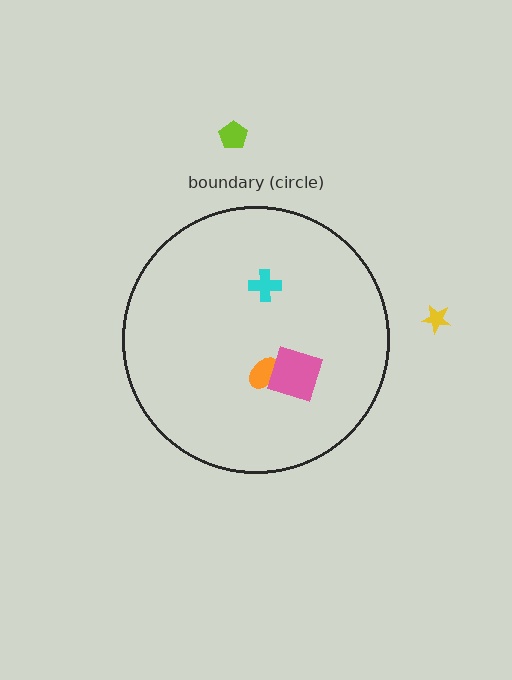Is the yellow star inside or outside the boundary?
Outside.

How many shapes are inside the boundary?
3 inside, 2 outside.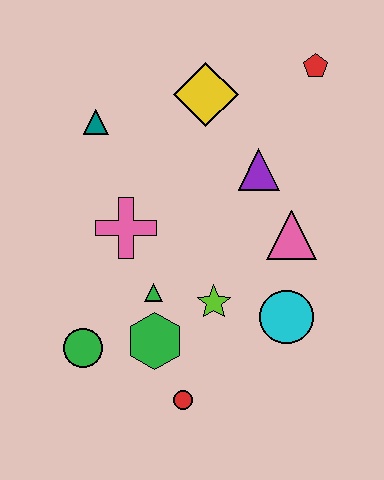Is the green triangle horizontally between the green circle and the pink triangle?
Yes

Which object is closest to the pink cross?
The green triangle is closest to the pink cross.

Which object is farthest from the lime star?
The red pentagon is farthest from the lime star.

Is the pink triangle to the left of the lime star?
No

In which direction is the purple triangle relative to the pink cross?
The purple triangle is to the right of the pink cross.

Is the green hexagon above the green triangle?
No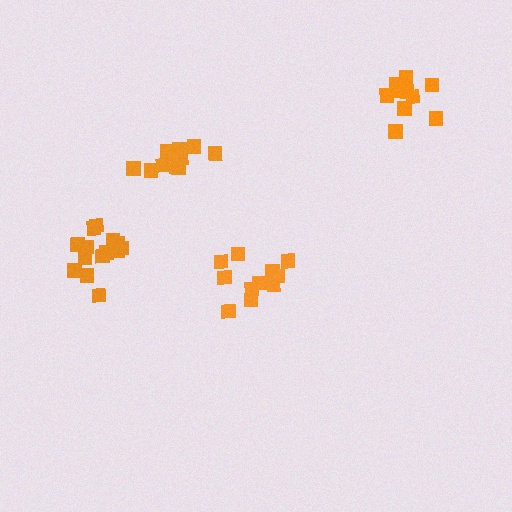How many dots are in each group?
Group 1: 11 dots, Group 2: 11 dots, Group 3: 16 dots, Group 4: 11 dots (49 total).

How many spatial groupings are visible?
There are 4 spatial groupings.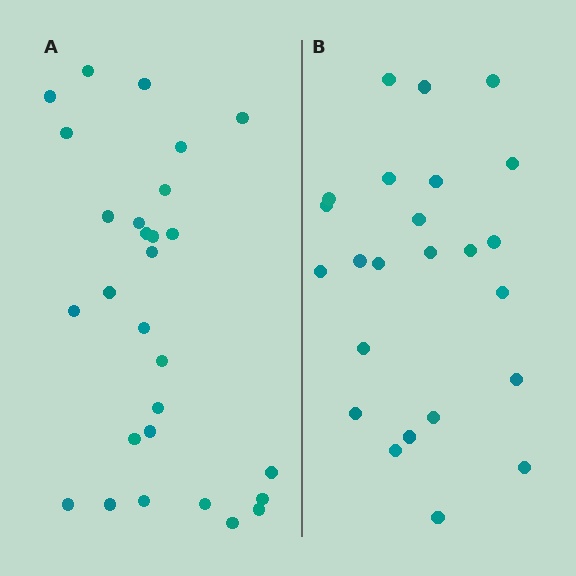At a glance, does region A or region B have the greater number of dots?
Region A (the left region) has more dots.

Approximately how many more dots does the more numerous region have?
Region A has about 4 more dots than region B.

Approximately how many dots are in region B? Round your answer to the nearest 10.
About 20 dots. (The exact count is 24, which rounds to 20.)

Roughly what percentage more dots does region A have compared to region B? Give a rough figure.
About 15% more.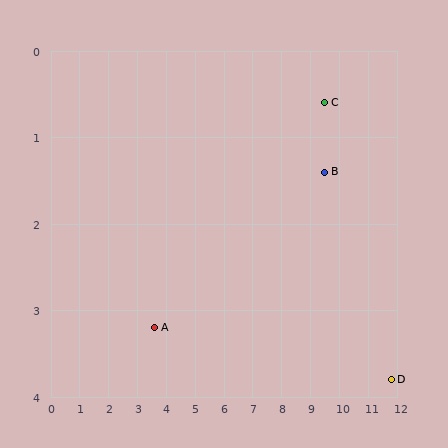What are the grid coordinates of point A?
Point A is at approximately (3.6, 3.2).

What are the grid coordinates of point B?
Point B is at approximately (9.5, 1.4).